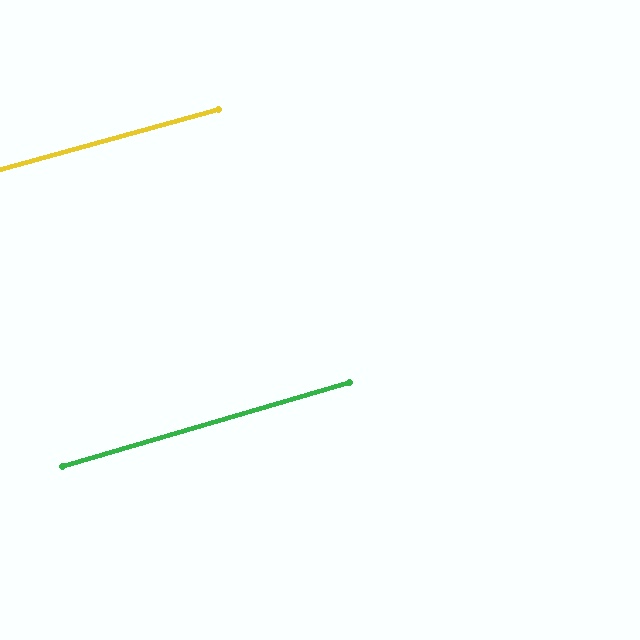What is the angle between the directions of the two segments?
Approximately 1 degree.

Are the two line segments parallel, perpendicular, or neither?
Parallel — their directions differ by only 0.8°.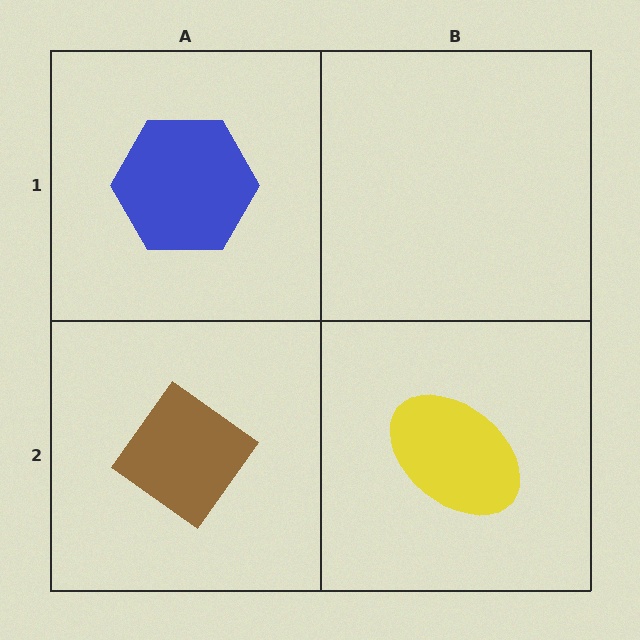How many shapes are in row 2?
2 shapes.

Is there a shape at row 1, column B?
No, that cell is empty.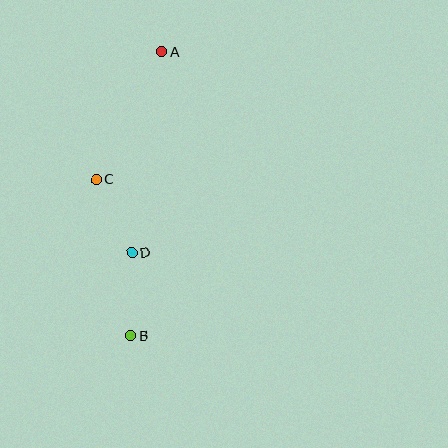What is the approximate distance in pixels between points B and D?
The distance between B and D is approximately 83 pixels.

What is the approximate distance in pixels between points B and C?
The distance between B and C is approximately 159 pixels.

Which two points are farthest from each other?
Points A and B are farthest from each other.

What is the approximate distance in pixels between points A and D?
The distance between A and D is approximately 203 pixels.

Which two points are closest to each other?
Points C and D are closest to each other.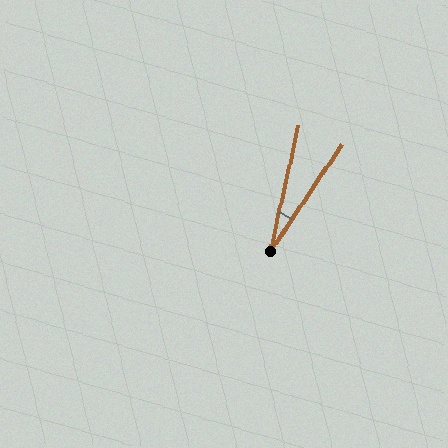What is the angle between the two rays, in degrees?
Approximately 21 degrees.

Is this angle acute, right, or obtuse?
It is acute.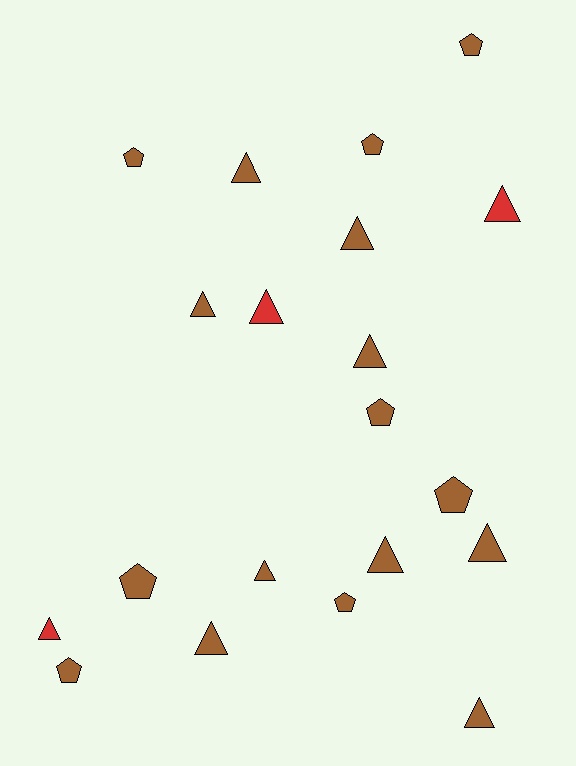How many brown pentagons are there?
There are 8 brown pentagons.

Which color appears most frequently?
Brown, with 17 objects.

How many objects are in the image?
There are 20 objects.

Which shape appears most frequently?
Triangle, with 12 objects.